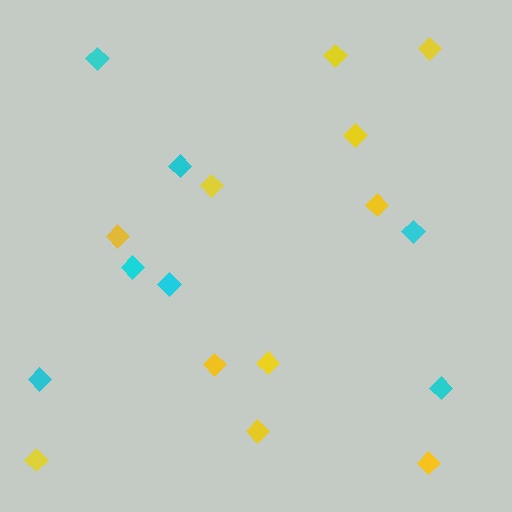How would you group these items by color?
There are 2 groups: one group of cyan diamonds (7) and one group of yellow diamonds (11).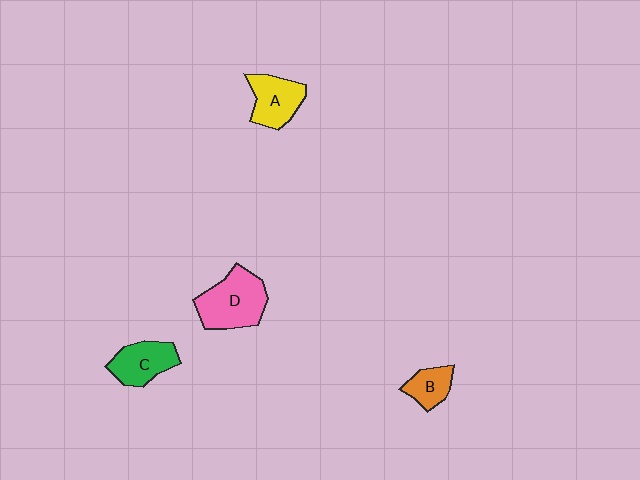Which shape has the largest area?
Shape D (pink).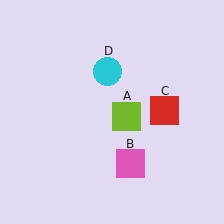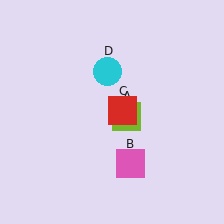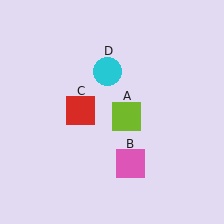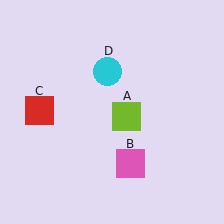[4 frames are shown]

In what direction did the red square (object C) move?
The red square (object C) moved left.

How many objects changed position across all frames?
1 object changed position: red square (object C).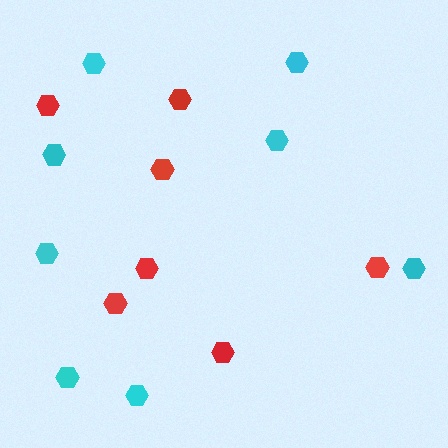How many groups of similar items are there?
There are 2 groups: one group of cyan hexagons (8) and one group of red hexagons (7).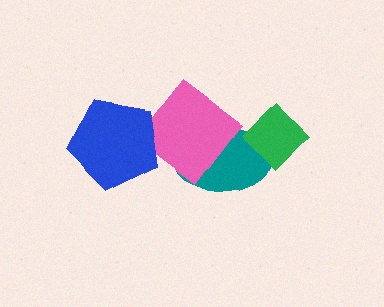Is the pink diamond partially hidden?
Yes, it is partially covered by another shape.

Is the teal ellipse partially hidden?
Yes, it is partially covered by another shape.